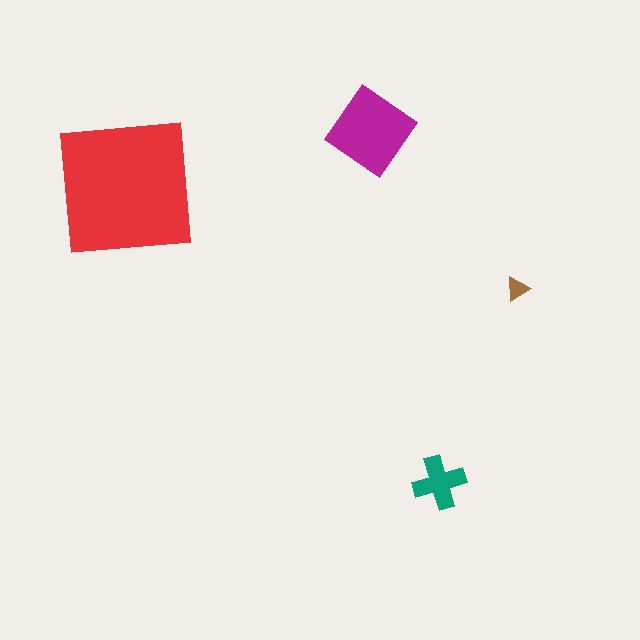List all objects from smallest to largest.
The brown triangle, the teal cross, the magenta diamond, the red square.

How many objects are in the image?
There are 4 objects in the image.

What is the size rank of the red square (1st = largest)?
1st.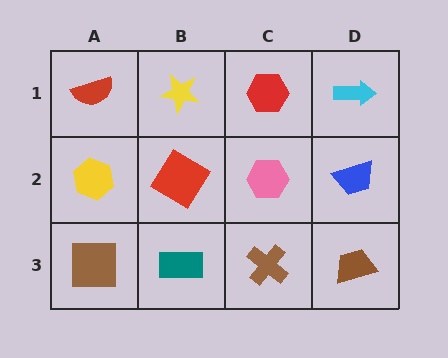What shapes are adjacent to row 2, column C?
A red hexagon (row 1, column C), a brown cross (row 3, column C), a red diamond (row 2, column B), a blue trapezoid (row 2, column D).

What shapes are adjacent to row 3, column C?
A pink hexagon (row 2, column C), a teal rectangle (row 3, column B), a brown trapezoid (row 3, column D).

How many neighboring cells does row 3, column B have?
3.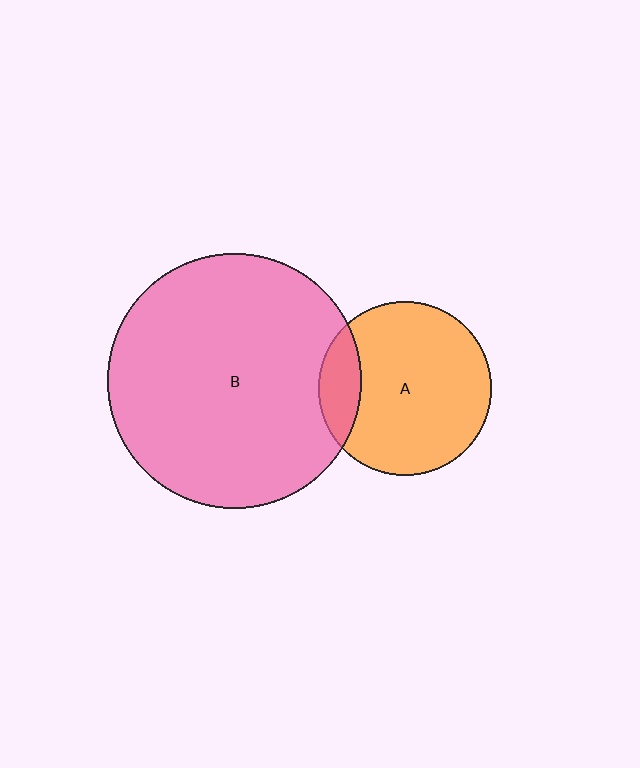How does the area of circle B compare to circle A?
Approximately 2.2 times.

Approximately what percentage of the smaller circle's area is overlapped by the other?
Approximately 15%.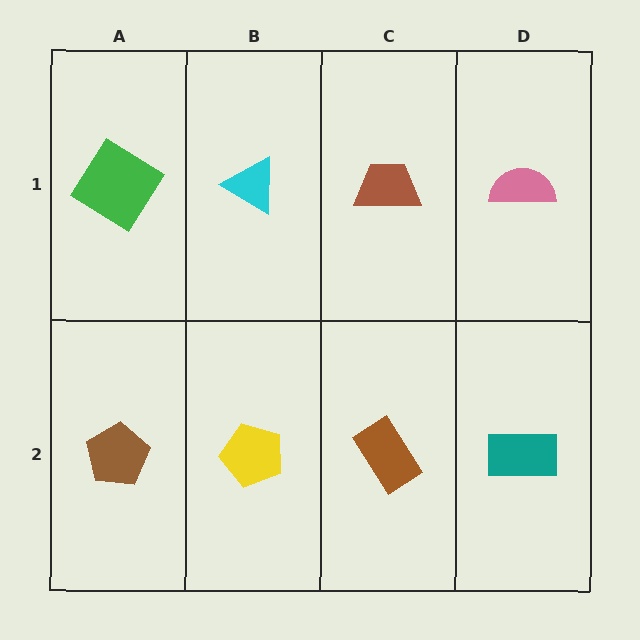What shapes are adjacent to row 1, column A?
A brown pentagon (row 2, column A), a cyan triangle (row 1, column B).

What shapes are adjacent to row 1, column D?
A teal rectangle (row 2, column D), a brown trapezoid (row 1, column C).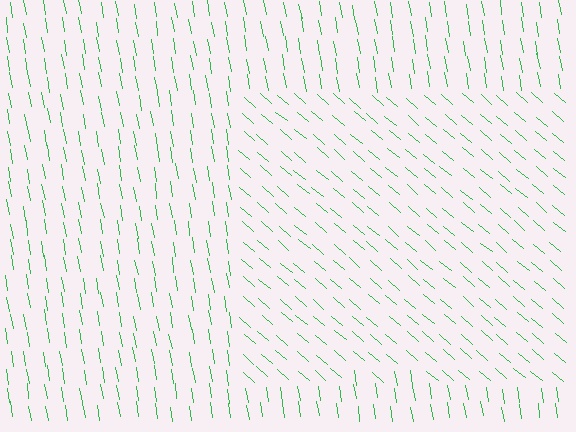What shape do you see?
I see a rectangle.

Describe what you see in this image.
The image is filled with small green line segments. A rectangle region in the image has lines oriented differently from the surrounding lines, creating a visible texture boundary.